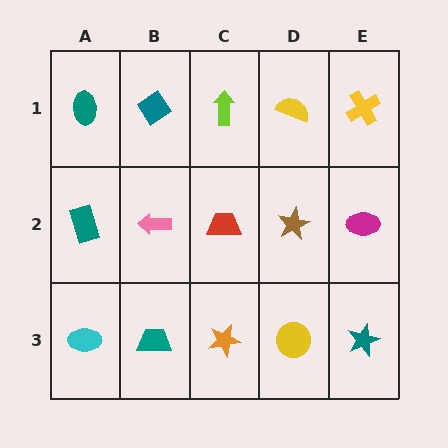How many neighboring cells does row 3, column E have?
2.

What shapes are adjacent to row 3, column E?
A magenta ellipse (row 2, column E), a yellow circle (row 3, column D).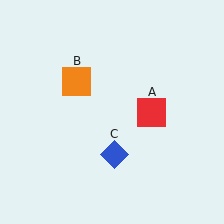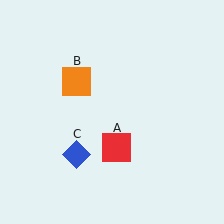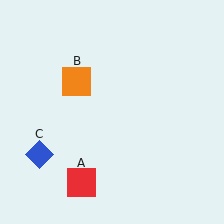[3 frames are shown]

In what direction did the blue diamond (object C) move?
The blue diamond (object C) moved left.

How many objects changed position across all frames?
2 objects changed position: red square (object A), blue diamond (object C).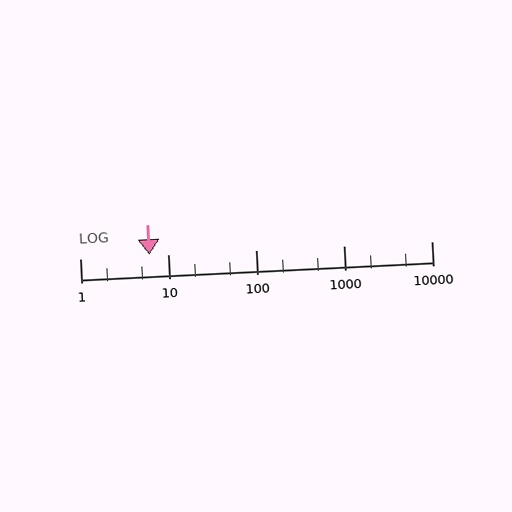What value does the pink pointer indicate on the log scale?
The pointer indicates approximately 6.2.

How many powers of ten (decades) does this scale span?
The scale spans 4 decades, from 1 to 10000.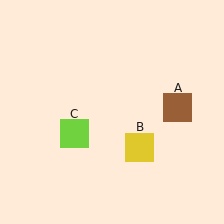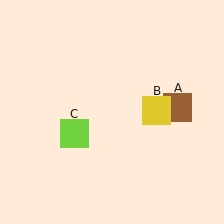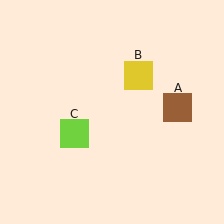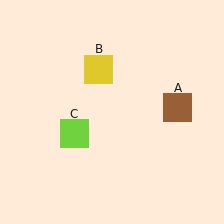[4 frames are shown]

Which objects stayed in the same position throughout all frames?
Brown square (object A) and lime square (object C) remained stationary.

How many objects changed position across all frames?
1 object changed position: yellow square (object B).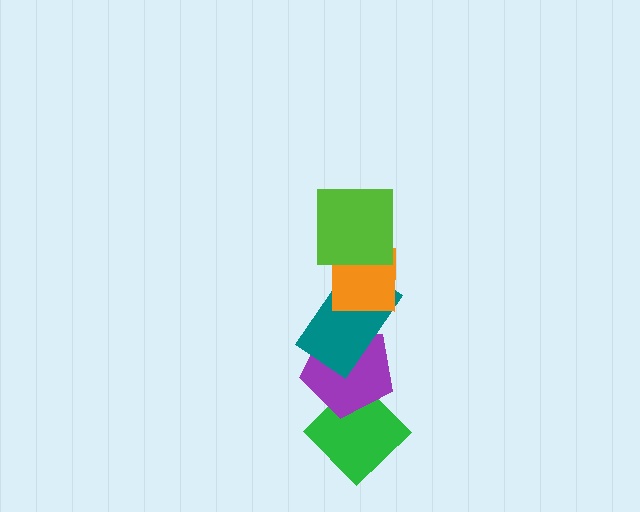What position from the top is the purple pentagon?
The purple pentagon is 4th from the top.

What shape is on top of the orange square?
The lime square is on top of the orange square.